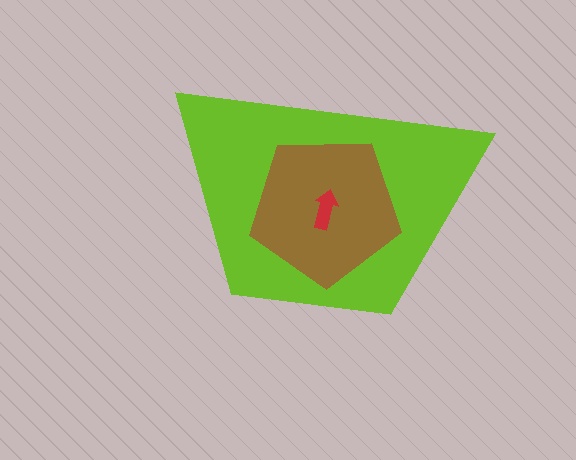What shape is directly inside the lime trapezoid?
The brown pentagon.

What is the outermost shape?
The lime trapezoid.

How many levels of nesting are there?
3.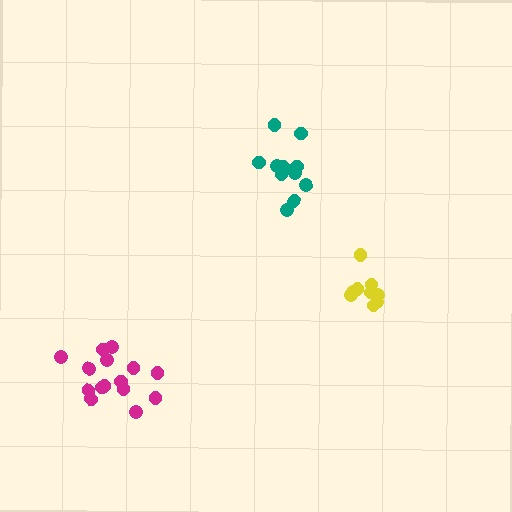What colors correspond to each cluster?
The clusters are colored: teal, yellow, magenta.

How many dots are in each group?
Group 1: 12 dots, Group 2: 9 dots, Group 3: 15 dots (36 total).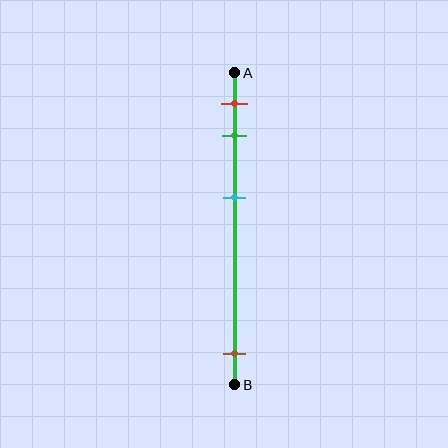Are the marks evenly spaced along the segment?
No, the marks are not evenly spaced.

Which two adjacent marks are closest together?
The red and green marks are the closest adjacent pair.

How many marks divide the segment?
There are 4 marks dividing the segment.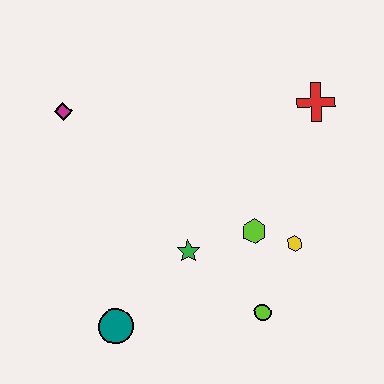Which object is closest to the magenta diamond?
The green star is closest to the magenta diamond.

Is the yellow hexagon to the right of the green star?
Yes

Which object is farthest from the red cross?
The teal circle is farthest from the red cross.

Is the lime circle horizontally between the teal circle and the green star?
No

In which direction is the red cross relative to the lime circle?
The red cross is above the lime circle.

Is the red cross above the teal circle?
Yes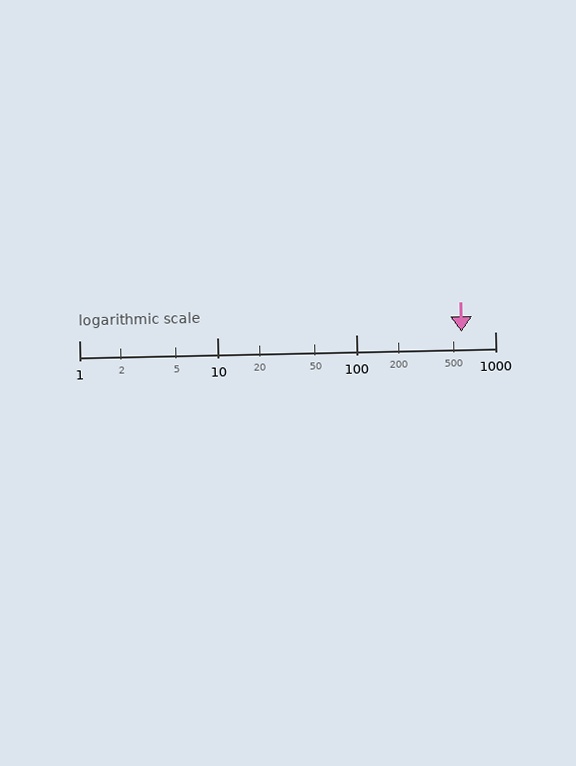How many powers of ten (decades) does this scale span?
The scale spans 3 decades, from 1 to 1000.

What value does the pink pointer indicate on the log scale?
The pointer indicates approximately 570.